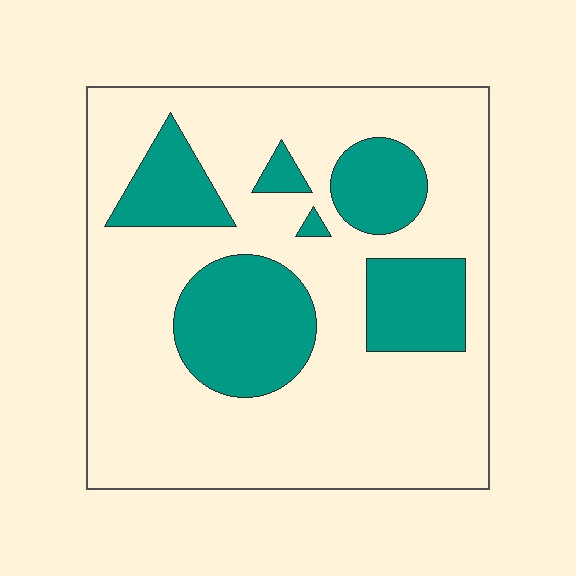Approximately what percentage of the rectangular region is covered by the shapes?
Approximately 25%.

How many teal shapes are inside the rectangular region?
6.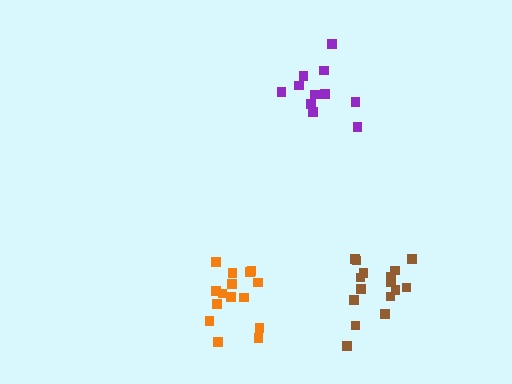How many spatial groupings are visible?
There are 3 spatial groupings.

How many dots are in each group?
Group 1: 15 dots, Group 2: 16 dots, Group 3: 11 dots (42 total).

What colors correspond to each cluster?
The clusters are colored: orange, brown, purple.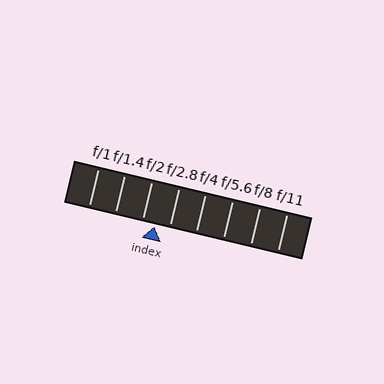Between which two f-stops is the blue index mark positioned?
The index mark is between f/2 and f/2.8.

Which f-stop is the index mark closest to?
The index mark is closest to f/2.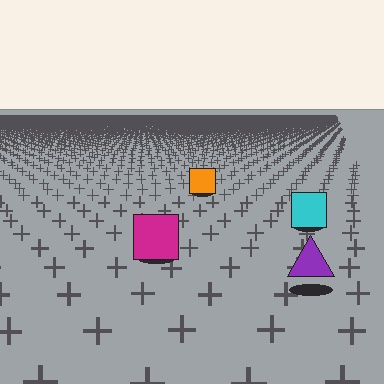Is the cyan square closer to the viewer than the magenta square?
No. The magenta square is closer — you can tell from the texture gradient: the ground texture is coarser near it.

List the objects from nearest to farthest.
From nearest to farthest: the purple triangle, the magenta square, the cyan square, the orange square.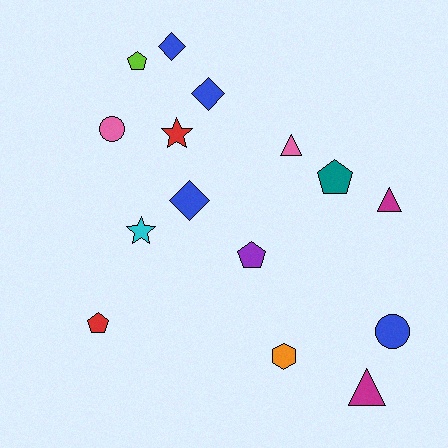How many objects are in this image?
There are 15 objects.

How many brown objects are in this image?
There are no brown objects.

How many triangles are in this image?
There are 3 triangles.